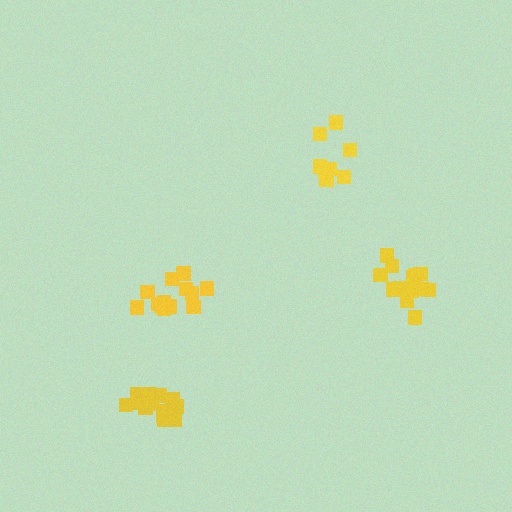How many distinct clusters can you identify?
There are 4 distinct clusters.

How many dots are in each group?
Group 1: 14 dots, Group 2: 8 dots, Group 3: 14 dots, Group 4: 14 dots (50 total).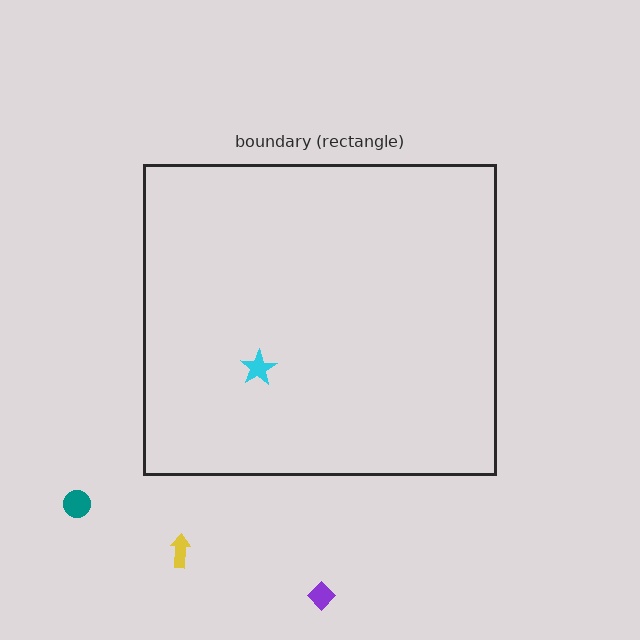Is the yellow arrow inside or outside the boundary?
Outside.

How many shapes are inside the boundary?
1 inside, 3 outside.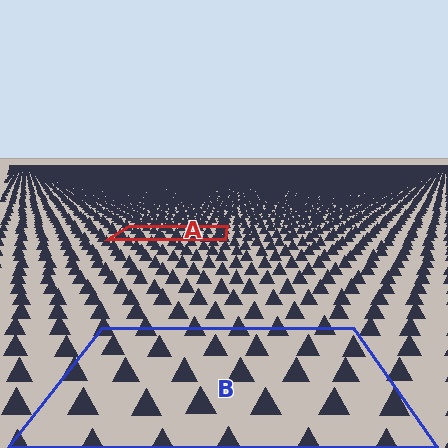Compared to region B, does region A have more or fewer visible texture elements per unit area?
Region A has more texture elements per unit area — they are packed more densely because it is farther away.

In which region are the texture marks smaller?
The texture marks are smaller in region A, because it is farther away.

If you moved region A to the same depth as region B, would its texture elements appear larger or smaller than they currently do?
They would appear larger. At a closer depth, the same texture elements are projected at a bigger on-screen size.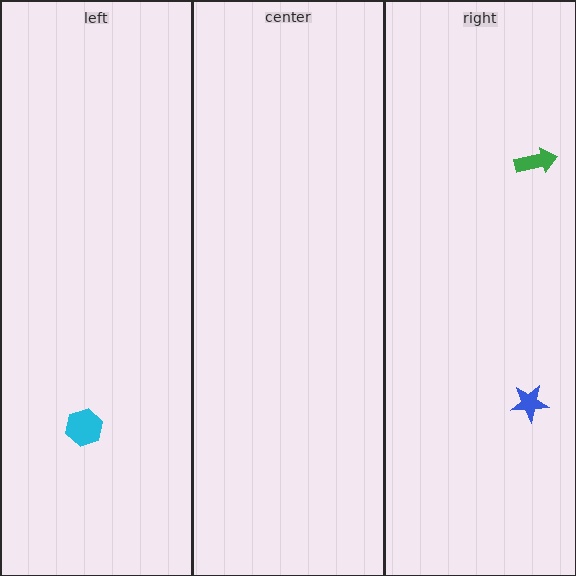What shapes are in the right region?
The blue star, the green arrow.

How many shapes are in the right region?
2.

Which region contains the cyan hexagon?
The left region.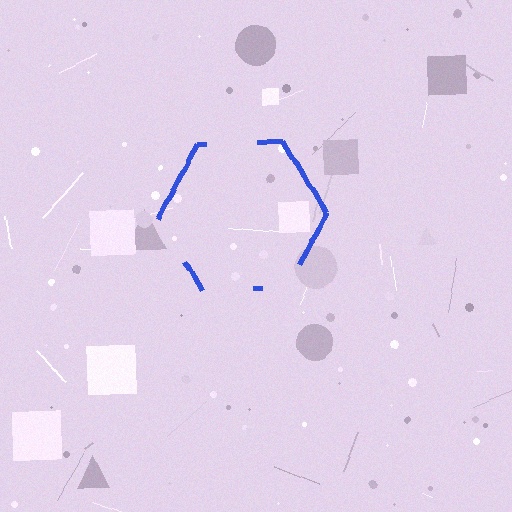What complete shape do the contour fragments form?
The contour fragments form a hexagon.